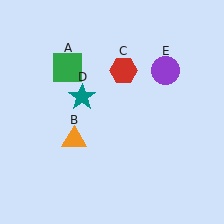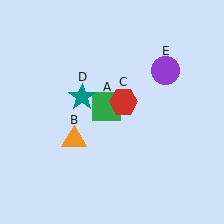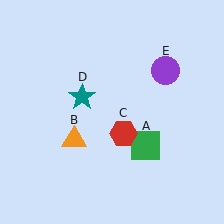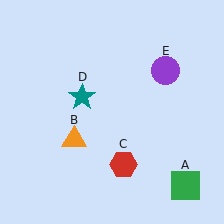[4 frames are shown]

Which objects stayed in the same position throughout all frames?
Orange triangle (object B) and teal star (object D) and purple circle (object E) remained stationary.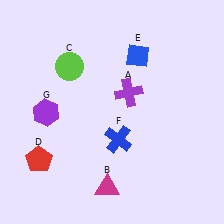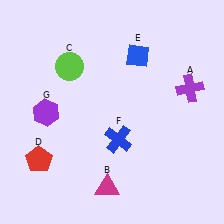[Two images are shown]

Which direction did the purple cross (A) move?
The purple cross (A) moved right.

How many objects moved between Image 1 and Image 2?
1 object moved between the two images.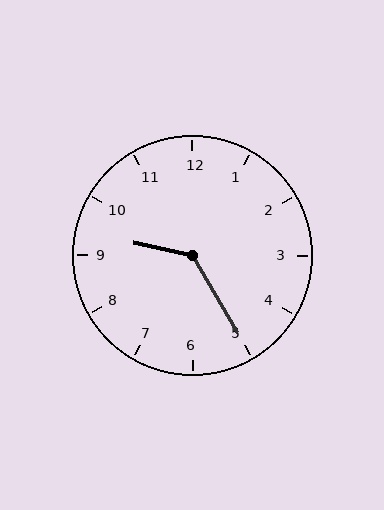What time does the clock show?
9:25.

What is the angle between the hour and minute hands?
Approximately 132 degrees.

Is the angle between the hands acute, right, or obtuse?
It is obtuse.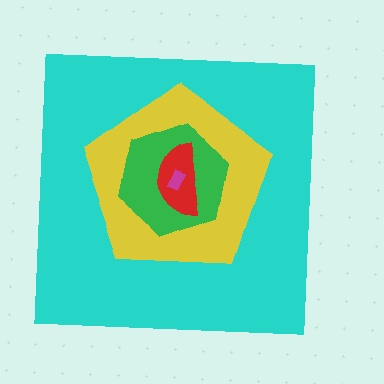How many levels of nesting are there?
5.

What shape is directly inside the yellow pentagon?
The green hexagon.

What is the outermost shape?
The cyan square.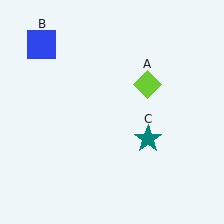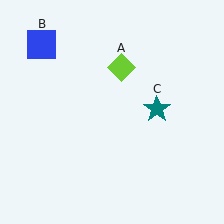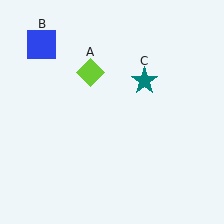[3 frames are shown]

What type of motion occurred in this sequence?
The lime diamond (object A), teal star (object C) rotated counterclockwise around the center of the scene.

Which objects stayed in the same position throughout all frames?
Blue square (object B) remained stationary.